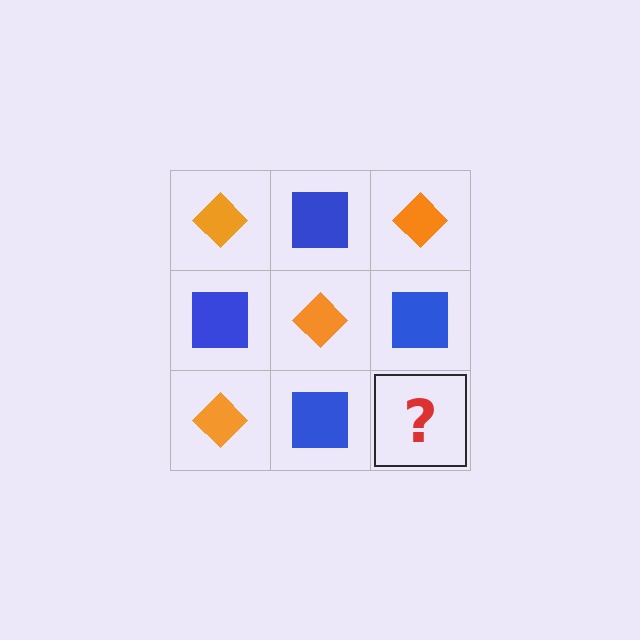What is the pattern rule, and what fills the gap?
The rule is that it alternates orange diamond and blue square in a checkerboard pattern. The gap should be filled with an orange diamond.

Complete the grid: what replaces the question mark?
The question mark should be replaced with an orange diamond.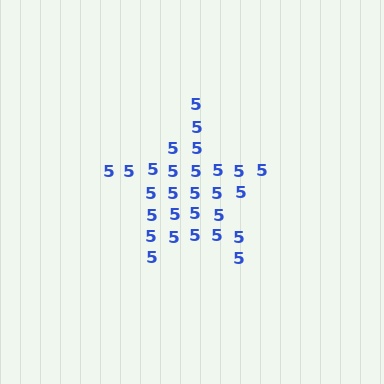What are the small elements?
The small elements are digit 5's.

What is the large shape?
The large shape is a star.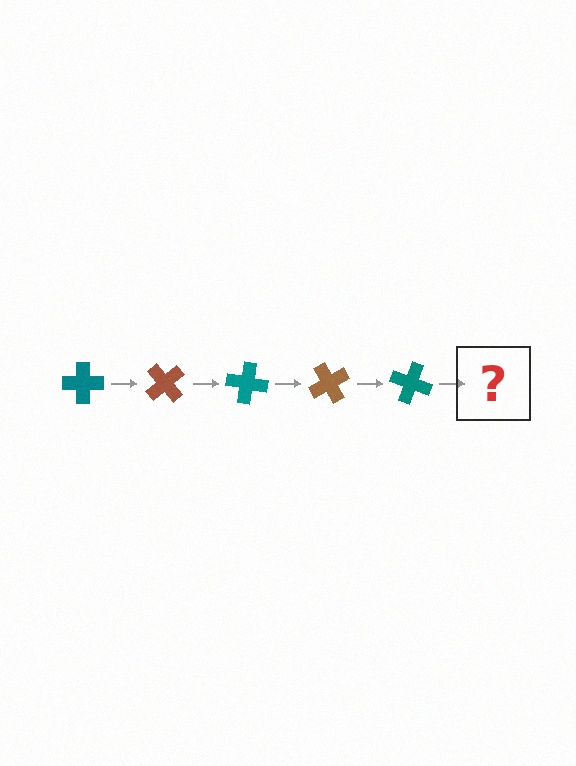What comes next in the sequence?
The next element should be a brown cross, rotated 250 degrees from the start.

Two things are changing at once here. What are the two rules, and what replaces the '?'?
The two rules are that it rotates 50 degrees each step and the color cycles through teal and brown. The '?' should be a brown cross, rotated 250 degrees from the start.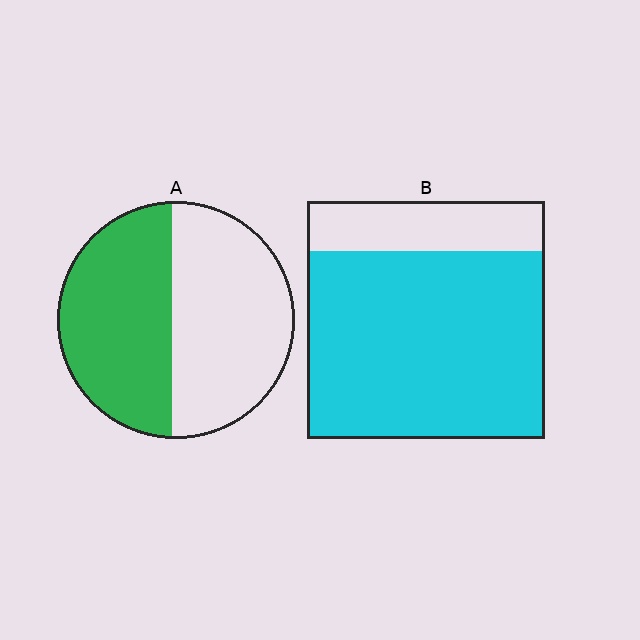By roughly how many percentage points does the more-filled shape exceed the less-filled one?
By roughly 30 percentage points (B over A).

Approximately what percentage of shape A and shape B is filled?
A is approximately 50% and B is approximately 80%.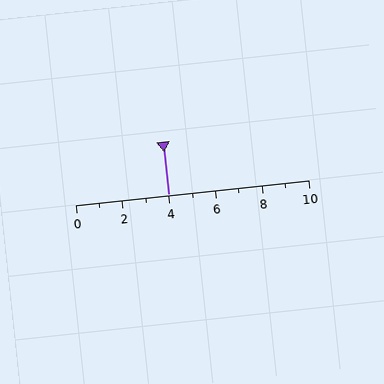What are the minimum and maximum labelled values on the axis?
The axis runs from 0 to 10.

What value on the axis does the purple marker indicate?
The marker indicates approximately 4.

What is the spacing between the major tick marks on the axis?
The major ticks are spaced 2 apart.